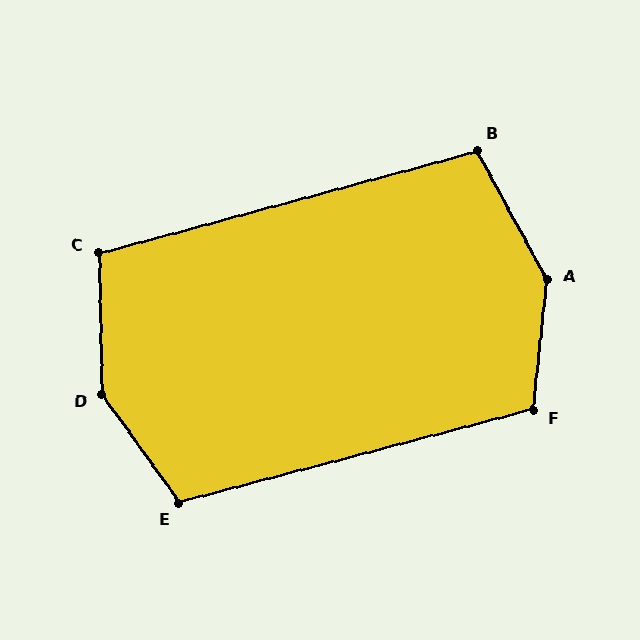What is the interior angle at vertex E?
Approximately 111 degrees (obtuse).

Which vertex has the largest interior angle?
D, at approximately 145 degrees.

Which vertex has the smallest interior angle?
B, at approximately 103 degrees.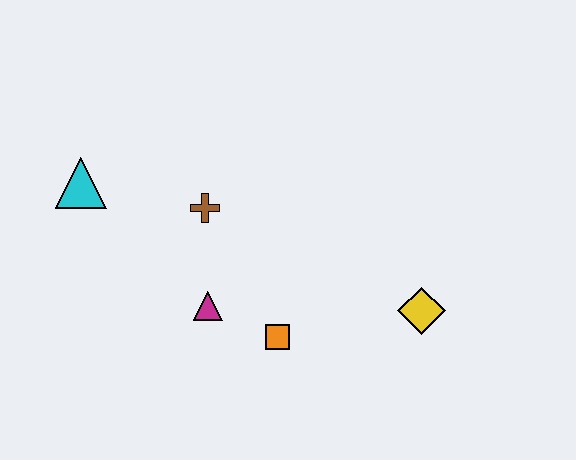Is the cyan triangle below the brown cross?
No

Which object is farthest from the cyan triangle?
The yellow diamond is farthest from the cyan triangle.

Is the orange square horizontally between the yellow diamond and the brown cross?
Yes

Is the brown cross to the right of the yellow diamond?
No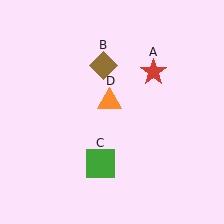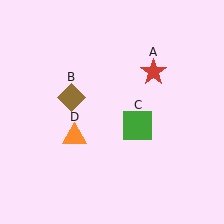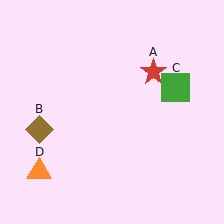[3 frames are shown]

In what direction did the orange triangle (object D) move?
The orange triangle (object D) moved down and to the left.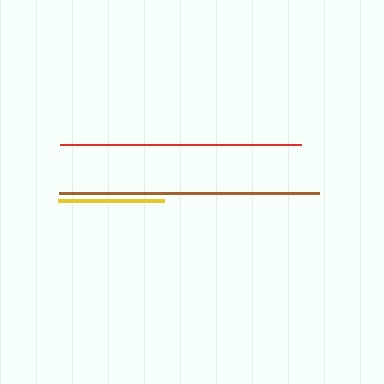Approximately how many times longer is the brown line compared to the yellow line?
The brown line is approximately 2.5 times the length of the yellow line.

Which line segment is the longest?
The brown line is the longest at approximately 259 pixels.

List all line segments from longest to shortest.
From longest to shortest: brown, red, yellow.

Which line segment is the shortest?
The yellow line is the shortest at approximately 106 pixels.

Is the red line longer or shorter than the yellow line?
The red line is longer than the yellow line.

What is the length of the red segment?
The red segment is approximately 241 pixels long.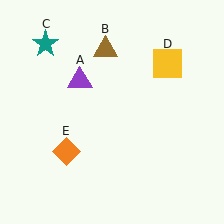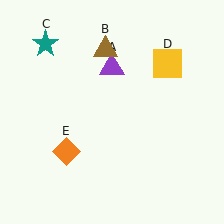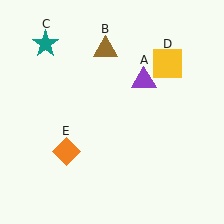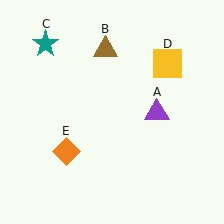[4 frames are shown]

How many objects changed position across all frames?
1 object changed position: purple triangle (object A).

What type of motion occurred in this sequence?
The purple triangle (object A) rotated clockwise around the center of the scene.